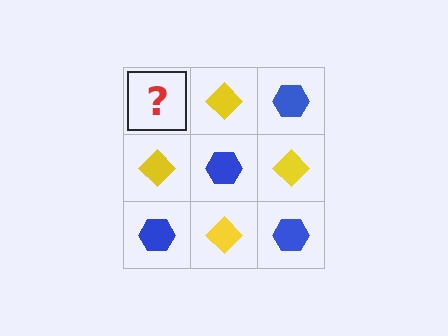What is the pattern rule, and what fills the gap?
The rule is that it alternates blue hexagon and yellow diamond in a checkerboard pattern. The gap should be filled with a blue hexagon.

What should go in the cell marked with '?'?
The missing cell should contain a blue hexagon.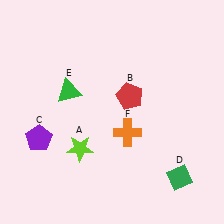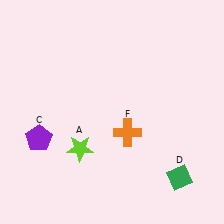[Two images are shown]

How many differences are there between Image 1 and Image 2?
There are 2 differences between the two images.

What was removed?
The green triangle (E), the red pentagon (B) were removed in Image 2.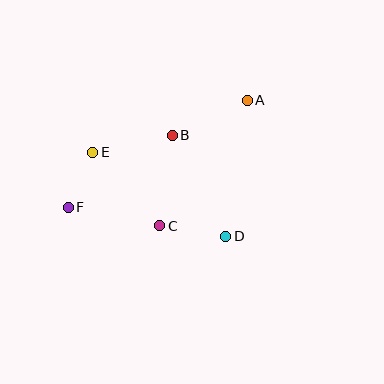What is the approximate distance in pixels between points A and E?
The distance between A and E is approximately 163 pixels.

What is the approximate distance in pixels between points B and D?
The distance between B and D is approximately 114 pixels.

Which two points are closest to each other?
Points E and F are closest to each other.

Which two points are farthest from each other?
Points A and F are farthest from each other.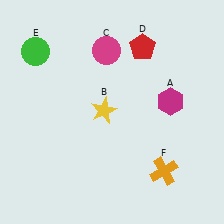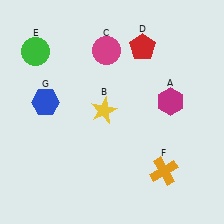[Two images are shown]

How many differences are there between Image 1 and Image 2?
There is 1 difference between the two images.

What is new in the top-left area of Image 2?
A blue hexagon (G) was added in the top-left area of Image 2.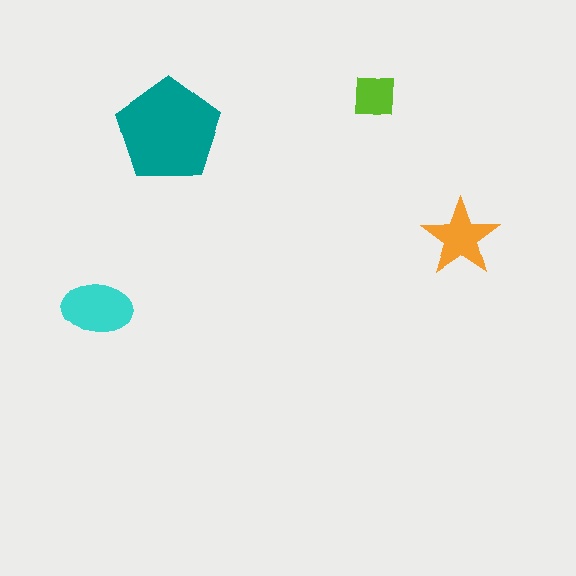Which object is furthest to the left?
The cyan ellipse is leftmost.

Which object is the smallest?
The lime square.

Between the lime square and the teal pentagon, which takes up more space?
The teal pentagon.